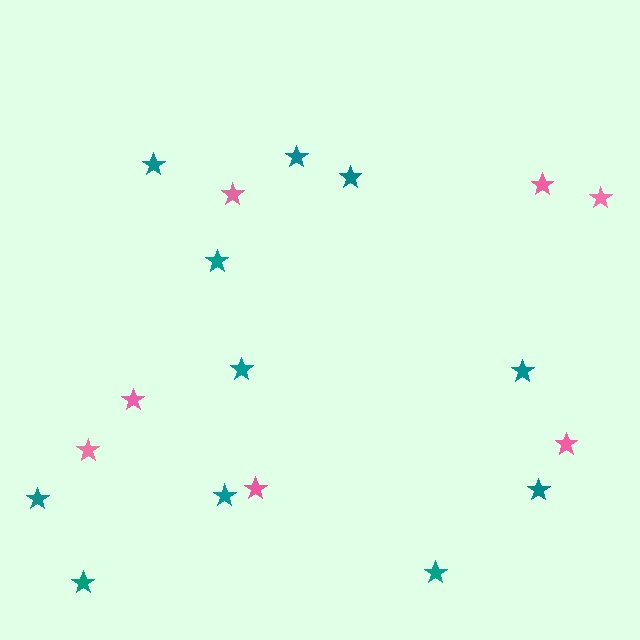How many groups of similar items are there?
There are 2 groups: one group of teal stars (11) and one group of pink stars (7).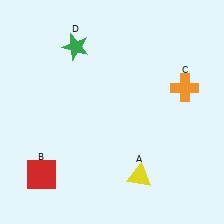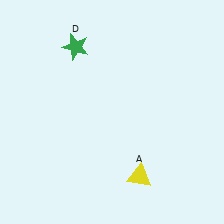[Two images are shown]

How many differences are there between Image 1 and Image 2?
There are 2 differences between the two images.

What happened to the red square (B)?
The red square (B) was removed in Image 2. It was in the bottom-left area of Image 1.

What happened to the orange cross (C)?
The orange cross (C) was removed in Image 2. It was in the top-right area of Image 1.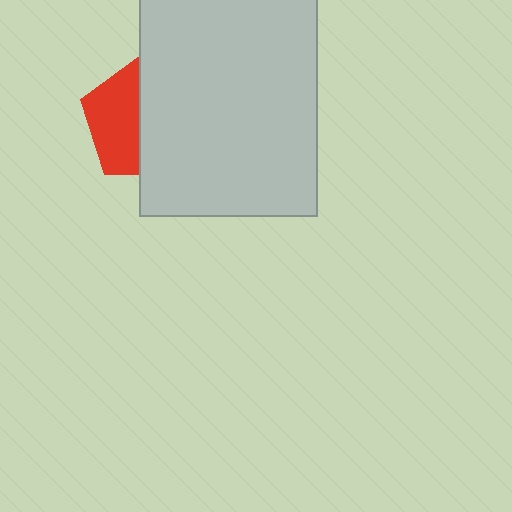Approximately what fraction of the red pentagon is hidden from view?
Roughly 56% of the red pentagon is hidden behind the light gray rectangle.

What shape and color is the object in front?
The object in front is a light gray rectangle.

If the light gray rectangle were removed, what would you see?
You would see the complete red pentagon.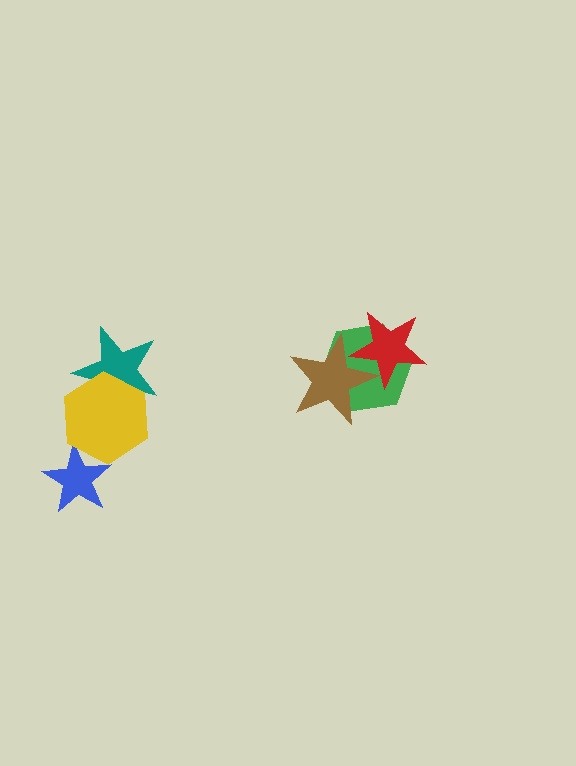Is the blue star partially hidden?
Yes, it is partially covered by another shape.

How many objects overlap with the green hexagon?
2 objects overlap with the green hexagon.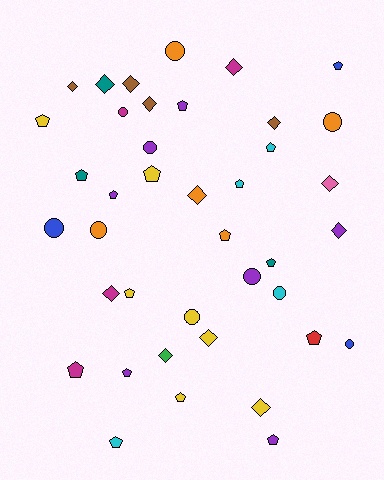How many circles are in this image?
There are 10 circles.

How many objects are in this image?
There are 40 objects.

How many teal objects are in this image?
There are 3 teal objects.